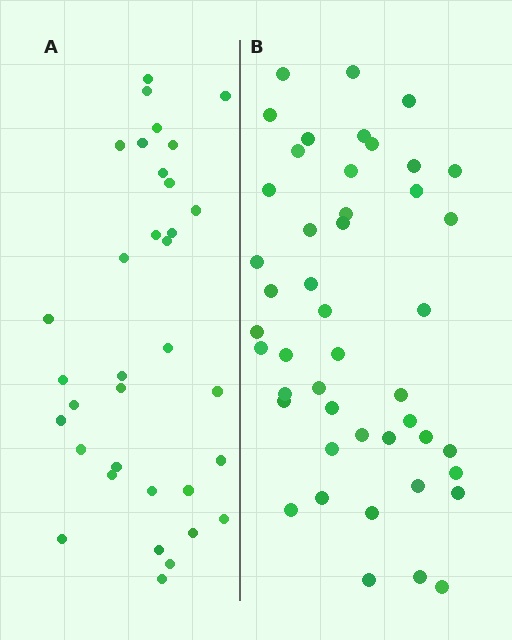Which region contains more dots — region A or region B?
Region B (the right region) has more dots.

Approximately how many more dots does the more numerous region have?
Region B has roughly 12 or so more dots than region A.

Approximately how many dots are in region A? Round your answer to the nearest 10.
About 30 dots. (The exact count is 34, which rounds to 30.)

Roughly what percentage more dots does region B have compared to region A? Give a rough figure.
About 35% more.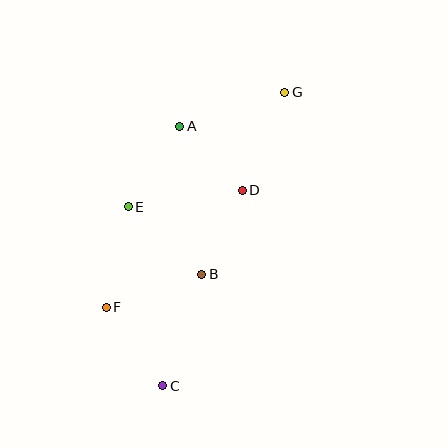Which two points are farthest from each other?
Points C and G are farthest from each other.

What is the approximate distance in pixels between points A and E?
The distance between A and E is approximately 95 pixels.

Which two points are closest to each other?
Points A and D are closest to each other.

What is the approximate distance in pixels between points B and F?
The distance between B and F is approximately 101 pixels.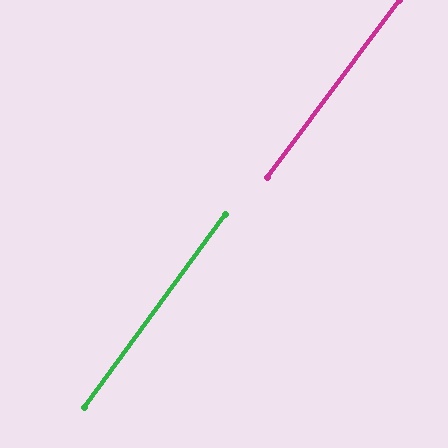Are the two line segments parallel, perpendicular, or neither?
Parallel — their directions differ by only 1.0°.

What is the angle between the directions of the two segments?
Approximately 1 degree.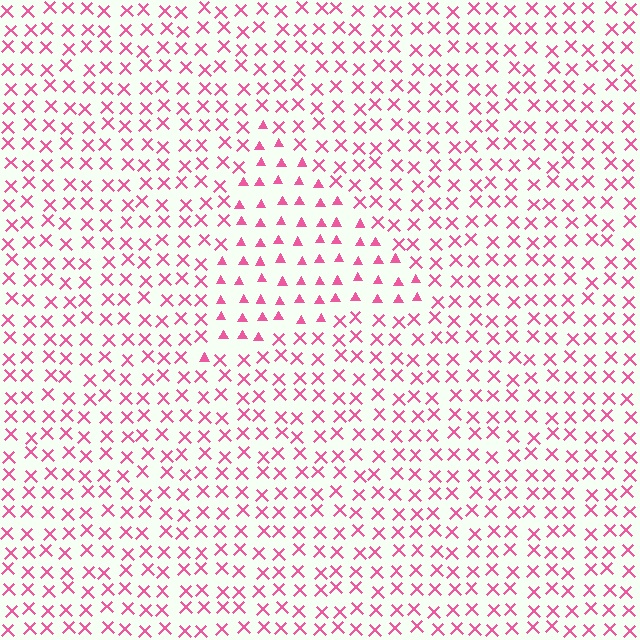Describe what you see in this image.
The image is filled with small pink elements arranged in a uniform grid. A triangle-shaped region contains triangles, while the surrounding area contains X marks. The boundary is defined purely by the change in element shape.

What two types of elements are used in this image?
The image uses triangles inside the triangle region and X marks outside it.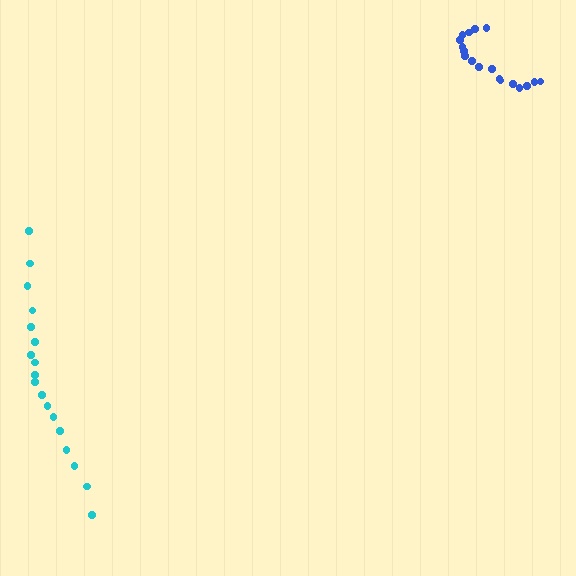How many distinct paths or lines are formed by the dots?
There are 2 distinct paths.